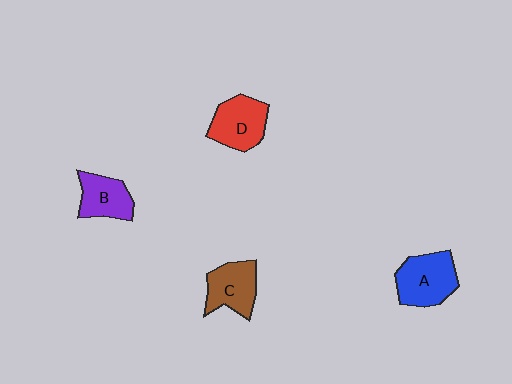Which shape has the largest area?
Shape A (blue).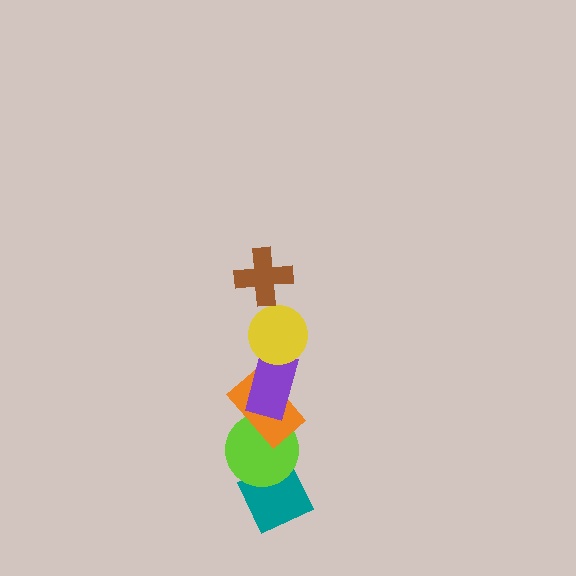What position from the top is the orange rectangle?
The orange rectangle is 4th from the top.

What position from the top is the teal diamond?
The teal diamond is 6th from the top.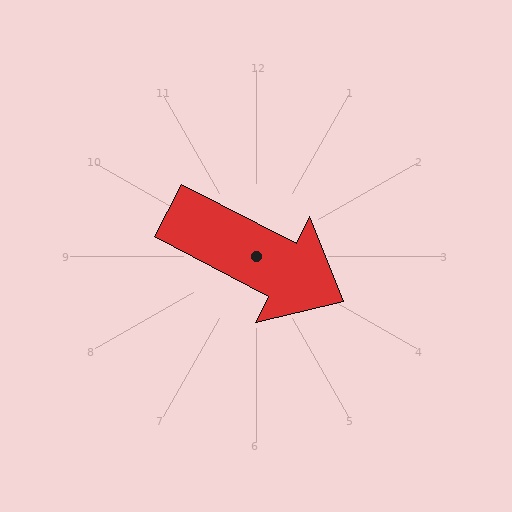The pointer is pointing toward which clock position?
Roughly 4 o'clock.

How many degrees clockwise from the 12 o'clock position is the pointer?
Approximately 117 degrees.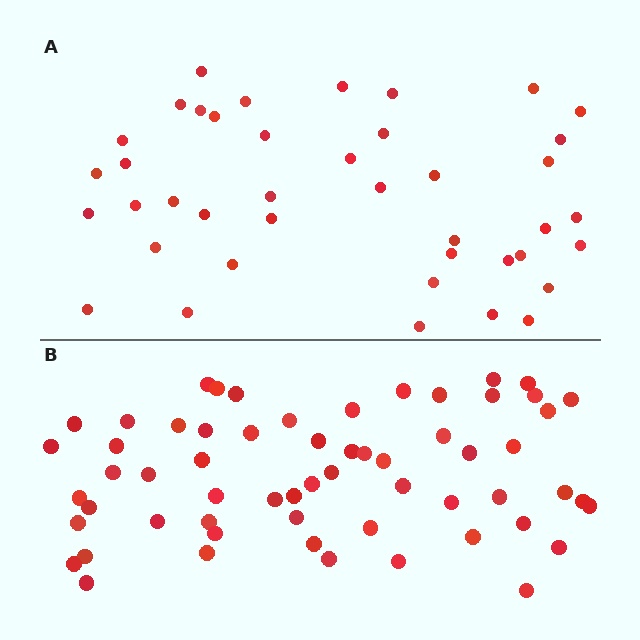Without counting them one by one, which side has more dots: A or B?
Region B (the bottom region) has more dots.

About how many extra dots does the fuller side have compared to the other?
Region B has approximately 20 more dots than region A.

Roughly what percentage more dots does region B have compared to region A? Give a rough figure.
About 45% more.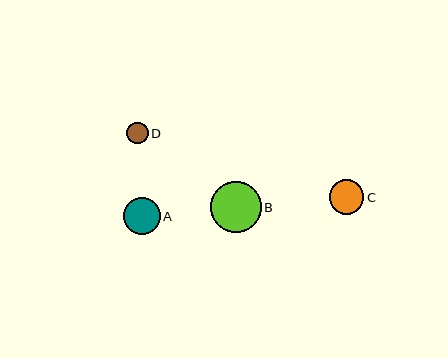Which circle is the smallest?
Circle D is the smallest with a size of approximately 22 pixels.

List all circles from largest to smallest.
From largest to smallest: B, A, C, D.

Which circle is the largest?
Circle B is the largest with a size of approximately 50 pixels.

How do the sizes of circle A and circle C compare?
Circle A and circle C are approximately the same size.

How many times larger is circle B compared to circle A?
Circle B is approximately 1.4 times the size of circle A.